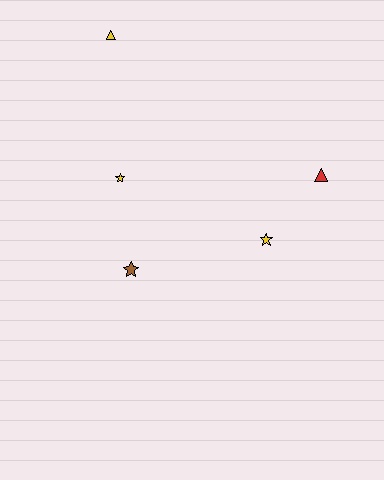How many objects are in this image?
There are 5 objects.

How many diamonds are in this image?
There are no diamonds.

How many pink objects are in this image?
There are no pink objects.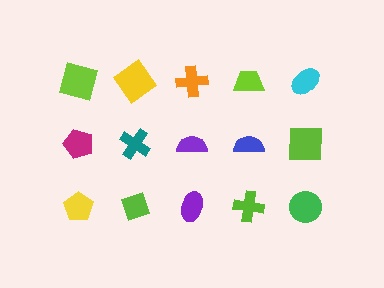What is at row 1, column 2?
A yellow diamond.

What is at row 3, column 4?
A lime cross.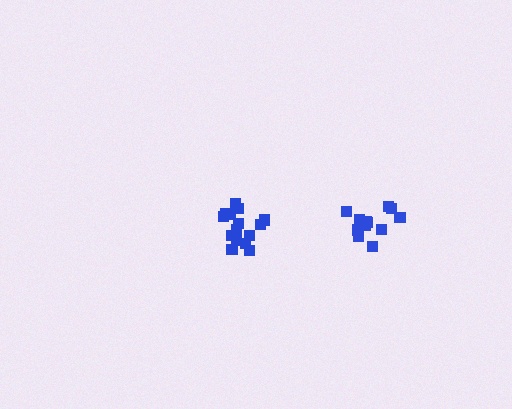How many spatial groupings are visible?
There are 2 spatial groupings.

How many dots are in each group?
Group 1: 12 dots, Group 2: 16 dots (28 total).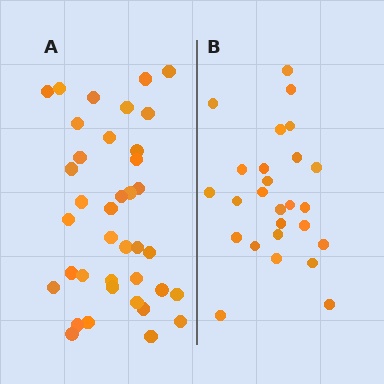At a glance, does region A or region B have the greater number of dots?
Region A (the left region) has more dots.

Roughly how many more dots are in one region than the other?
Region A has roughly 12 or so more dots than region B.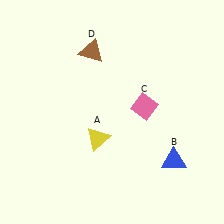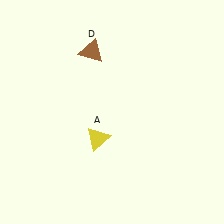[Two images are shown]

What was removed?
The blue triangle (B), the pink diamond (C) were removed in Image 2.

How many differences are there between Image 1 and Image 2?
There are 2 differences between the two images.